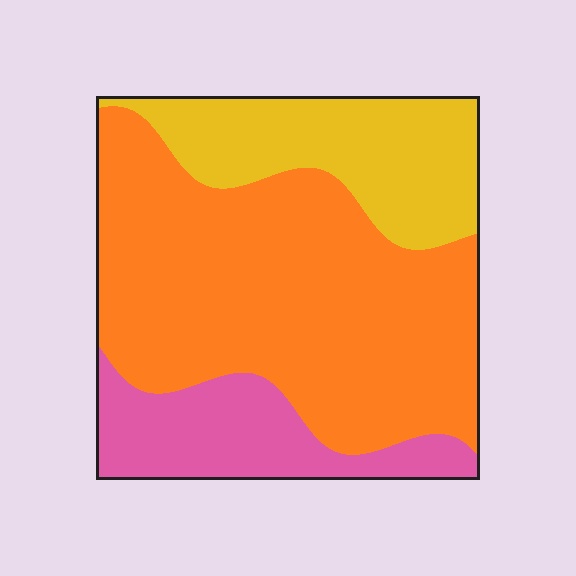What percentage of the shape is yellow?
Yellow covers roughly 25% of the shape.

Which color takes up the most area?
Orange, at roughly 60%.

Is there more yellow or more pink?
Yellow.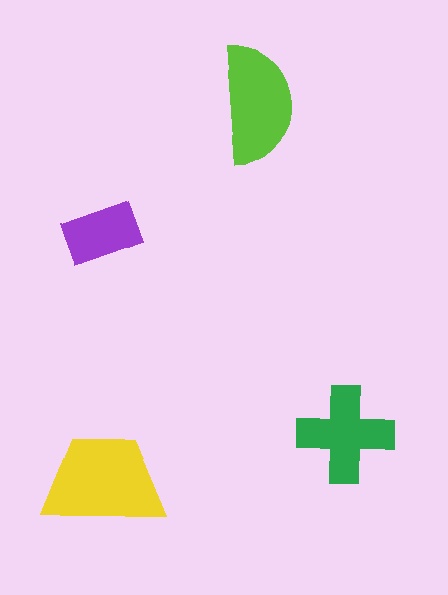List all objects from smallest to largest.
The purple rectangle, the green cross, the lime semicircle, the yellow trapezoid.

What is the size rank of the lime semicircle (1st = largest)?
2nd.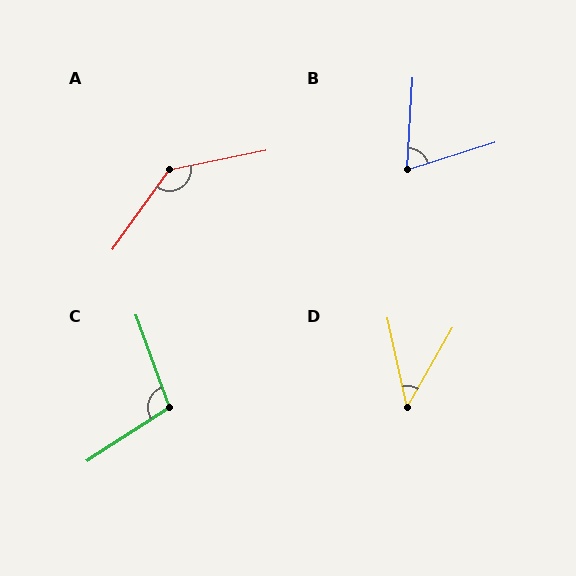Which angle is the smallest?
D, at approximately 42 degrees.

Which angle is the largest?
A, at approximately 137 degrees.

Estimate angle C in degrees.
Approximately 103 degrees.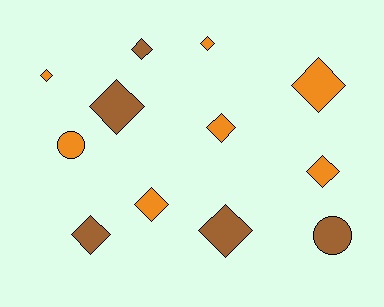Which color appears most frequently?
Orange, with 7 objects.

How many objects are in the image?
There are 12 objects.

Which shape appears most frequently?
Diamond, with 10 objects.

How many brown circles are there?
There is 1 brown circle.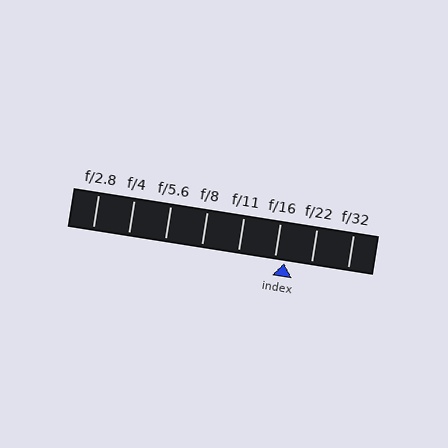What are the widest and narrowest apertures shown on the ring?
The widest aperture shown is f/2.8 and the narrowest is f/32.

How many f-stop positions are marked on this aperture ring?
There are 8 f-stop positions marked.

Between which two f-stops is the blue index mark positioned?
The index mark is between f/16 and f/22.